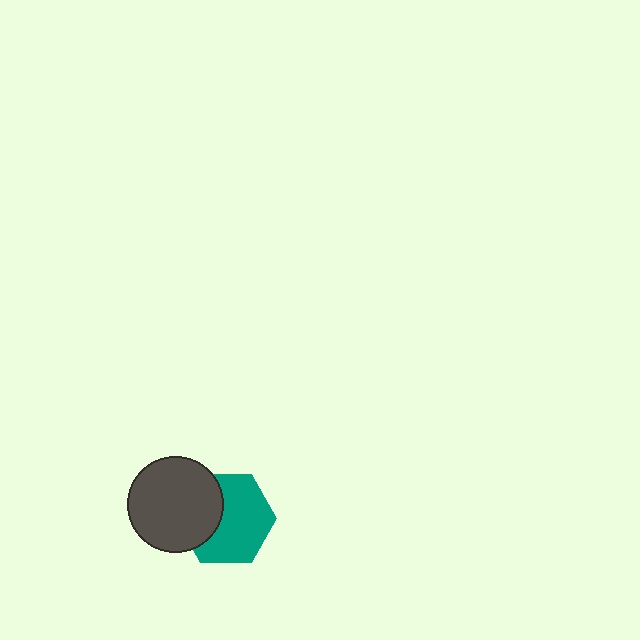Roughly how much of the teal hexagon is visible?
Most of it is visible (roughly 65%).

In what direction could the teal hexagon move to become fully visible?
The teal hexagon could move right. That would shift it out from behind the dark gray circle entirely.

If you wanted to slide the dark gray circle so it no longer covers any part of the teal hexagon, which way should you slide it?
Slide it left — that is the most direct way to separate the two shapes.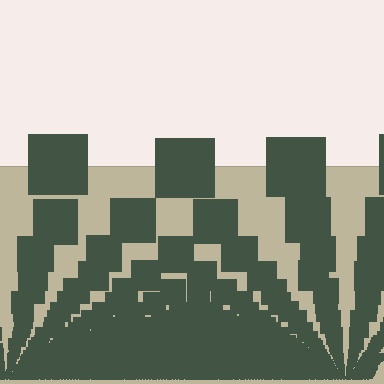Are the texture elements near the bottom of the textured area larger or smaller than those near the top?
Smaller. The gradient is inverted — elements near the bottom are smaller and denser.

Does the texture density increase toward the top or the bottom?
Density increases toward the bottom.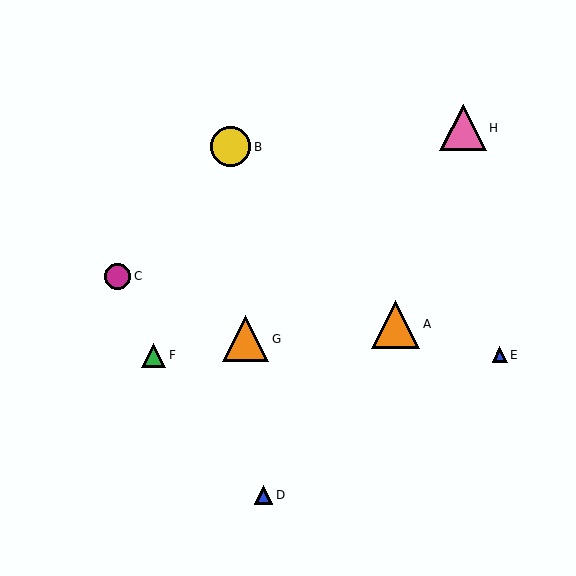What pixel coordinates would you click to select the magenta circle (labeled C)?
Click at (118, 276) to select the magenta circle C.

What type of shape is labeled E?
Shape E is a blue triangle.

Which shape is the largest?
The orange triangle (labeled A) is the largest.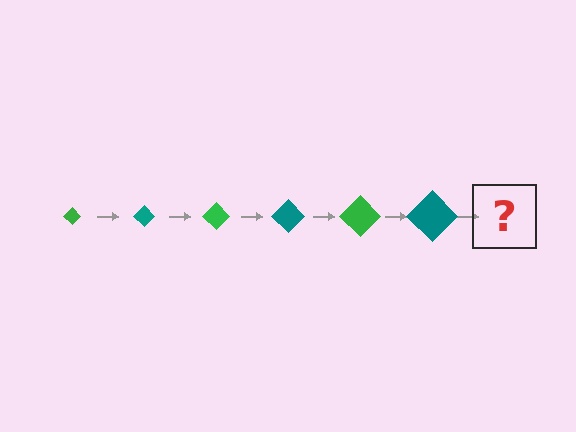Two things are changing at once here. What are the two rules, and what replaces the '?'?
The two rules are that the diamond grows larger each step and the color cycles through green and teal. The '?' should be a green diamond, larger than the previous one.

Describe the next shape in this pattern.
It should be a green diamond, larger than the previous one.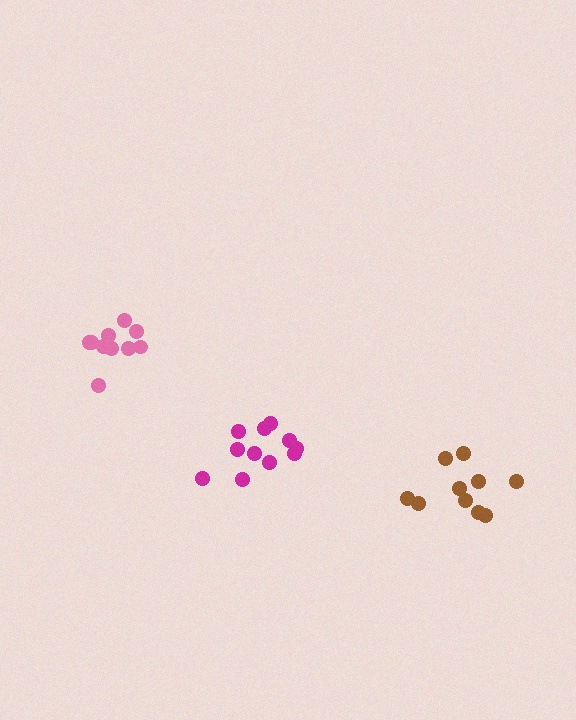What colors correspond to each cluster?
The clusters are colored: magenta, pink, brown.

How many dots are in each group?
Group 1: 11 dots, Group 2: 10 dots, Group 3: 10 dots (31 total).